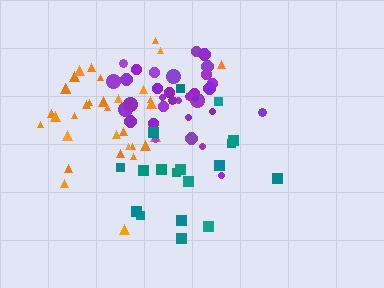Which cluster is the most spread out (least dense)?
Teal.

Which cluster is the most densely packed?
Purple.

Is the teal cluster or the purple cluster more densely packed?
Purple.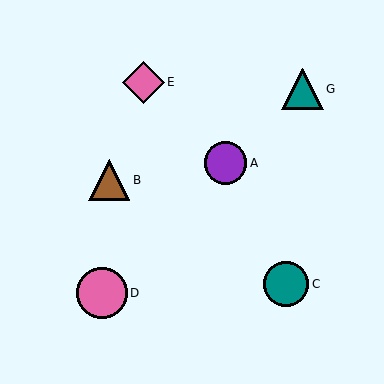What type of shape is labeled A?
Shape A is a purple circle.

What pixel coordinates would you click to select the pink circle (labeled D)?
Click at (102, 293) to select the pink circle D.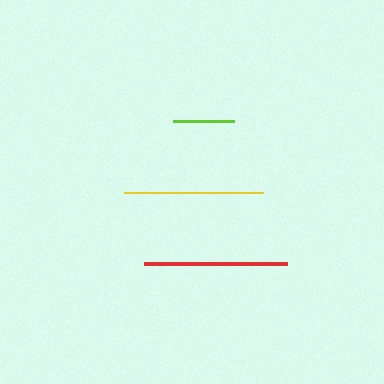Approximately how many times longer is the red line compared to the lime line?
The red line is approximately 2.3 times the length of the lime line.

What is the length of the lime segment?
The lime segment is approximately 61 pixels long.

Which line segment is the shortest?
The lime line is the shortest at approximately 61 pixels.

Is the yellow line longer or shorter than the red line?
The red line is longer than the yellow line.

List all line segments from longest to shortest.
From longest to shortest: red, yellow, lime.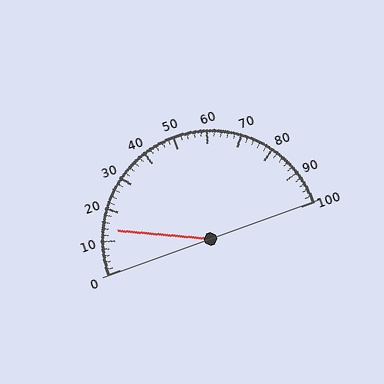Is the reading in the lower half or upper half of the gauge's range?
The reading is in the lower half of the range (0 to 100).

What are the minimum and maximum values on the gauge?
The gauge ranges from 0 to 100.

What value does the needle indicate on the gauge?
The needle indicates approximately 14.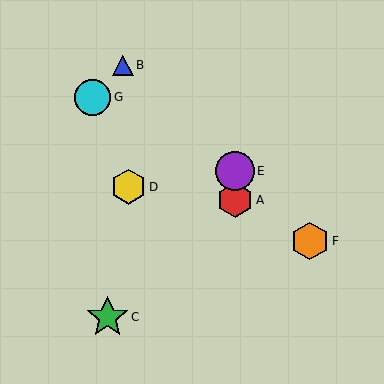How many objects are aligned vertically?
2 objects (A, E) are aligned vertically.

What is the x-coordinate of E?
Object E is at x≈235.